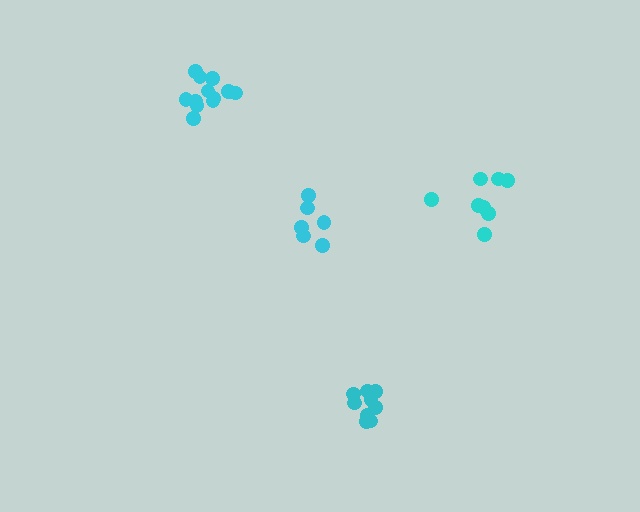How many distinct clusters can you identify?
There are 4 distinct clusters.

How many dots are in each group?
Group 1: 11 dots, Group 2: 8 dots, Group 3: 6 dots, Group 4: 12 dots (37 total).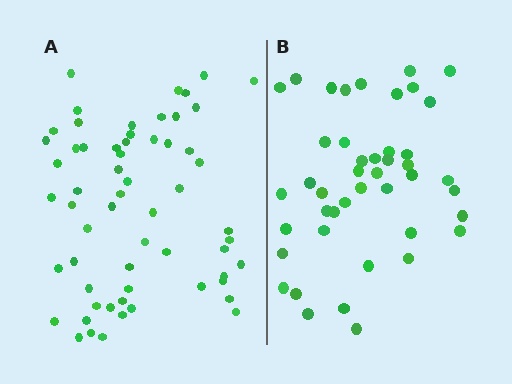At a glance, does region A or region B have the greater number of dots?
Region A (the left region) has more dots.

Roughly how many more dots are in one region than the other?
Region A has approximately 15 more dots than region B.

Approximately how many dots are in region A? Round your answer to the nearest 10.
About 60 dots.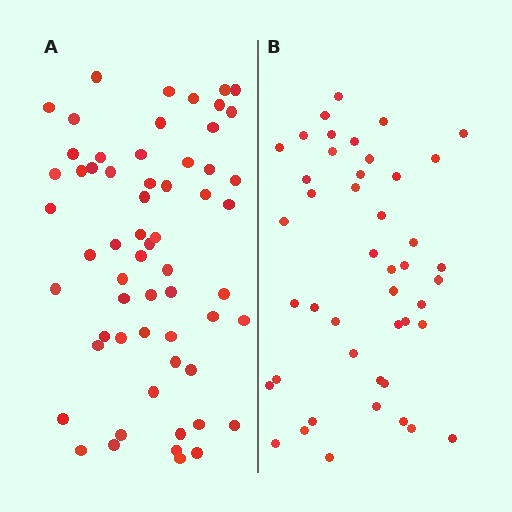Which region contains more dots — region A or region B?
Region A (the left region) has more dots.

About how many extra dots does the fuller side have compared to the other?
Region A has approximately 15 more dots than region B.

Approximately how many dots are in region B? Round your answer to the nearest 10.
About 40 dots. (The exact count is 45, which rounds to 40.)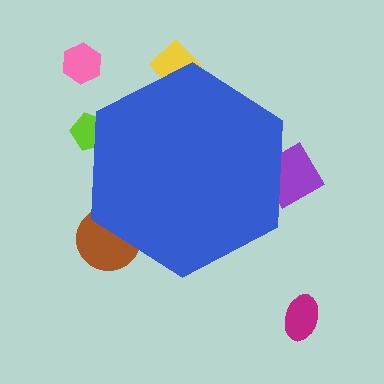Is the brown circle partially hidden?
Yes, the brown circle is partially hidden behind the blue hexagon.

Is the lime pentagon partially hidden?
Yes, the lime pentagon is partially hidden behind the blue hexagon.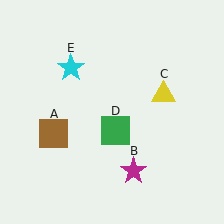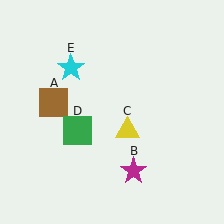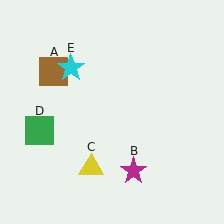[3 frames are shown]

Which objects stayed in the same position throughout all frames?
Magenta star (object B) and cyan star (object E) remained stationary.